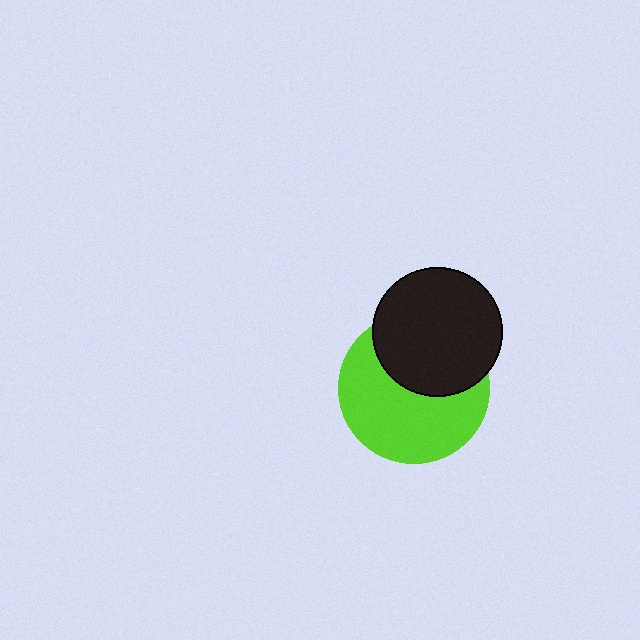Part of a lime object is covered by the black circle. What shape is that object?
It is a circle.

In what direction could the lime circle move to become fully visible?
The lime circle could move down. That would shift it out from behind the black circle entirely.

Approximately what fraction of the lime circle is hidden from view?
Roughly 40% of the lime circle is hidden behind the black circle.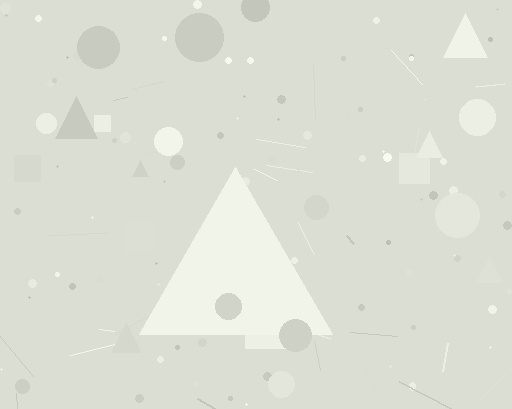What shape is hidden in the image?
A triangle is hidden in the image.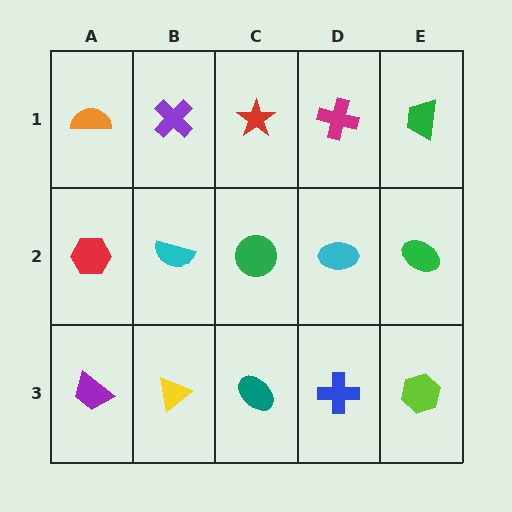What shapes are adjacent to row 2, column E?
A green trapezoid (row 1, column E), a lime hexagon (row 3, column E), a cyan ellipse (row 2, column D).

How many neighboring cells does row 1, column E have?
2.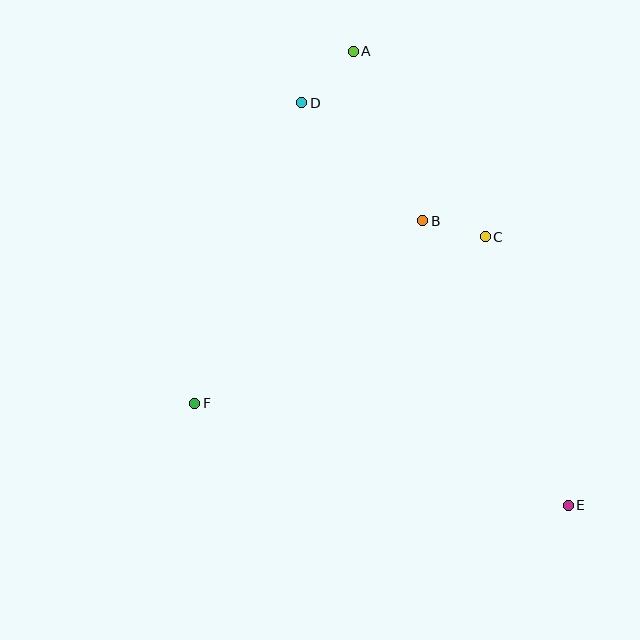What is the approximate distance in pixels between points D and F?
The distance between D and F is approximately 319 pixels.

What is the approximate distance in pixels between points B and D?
The distance between B and D is approximately 169 pixels.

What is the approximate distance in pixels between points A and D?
The distance between A and D is approximately 73 pixels.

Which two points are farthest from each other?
Points A and E are farthest from each other.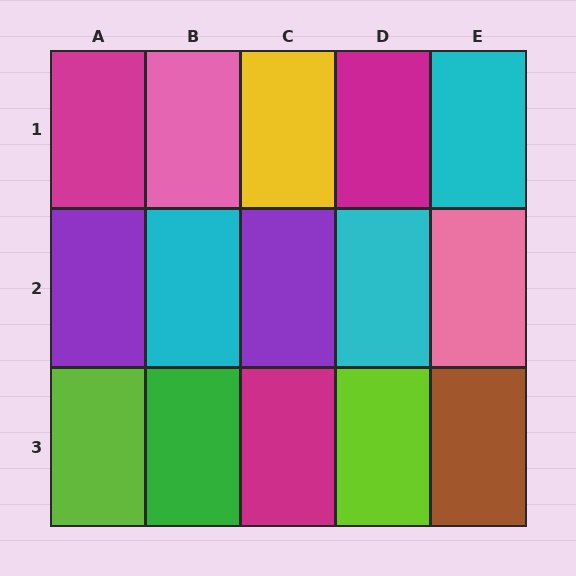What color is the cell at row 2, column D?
Cyan.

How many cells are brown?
1 cell is brown.